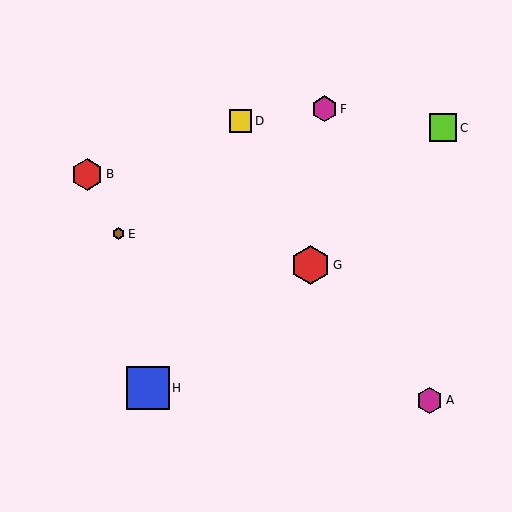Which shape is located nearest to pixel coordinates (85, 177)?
The red hexagon (labeled B) at (87, 174) is nearest to that location.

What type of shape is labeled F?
Shape F is a magenta hexagon.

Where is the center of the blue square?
The center of the blue square is at (148, 388).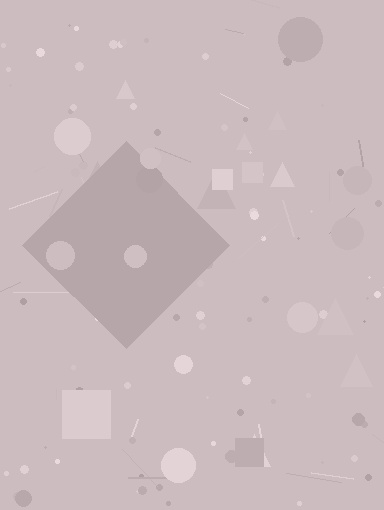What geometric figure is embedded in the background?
A diamond is embedded in the background.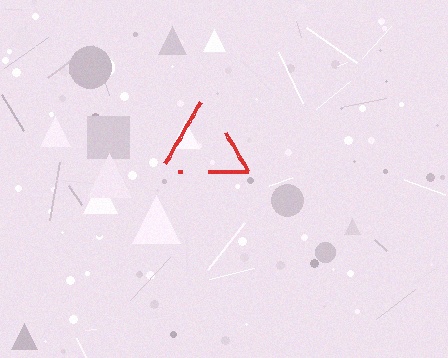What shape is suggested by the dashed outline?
The dashed outline suggests a triangle.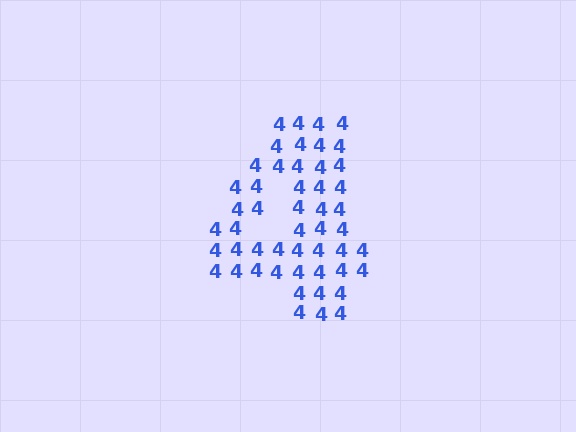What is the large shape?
The large shape is the digit 4.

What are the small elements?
The small elements are digit 4's.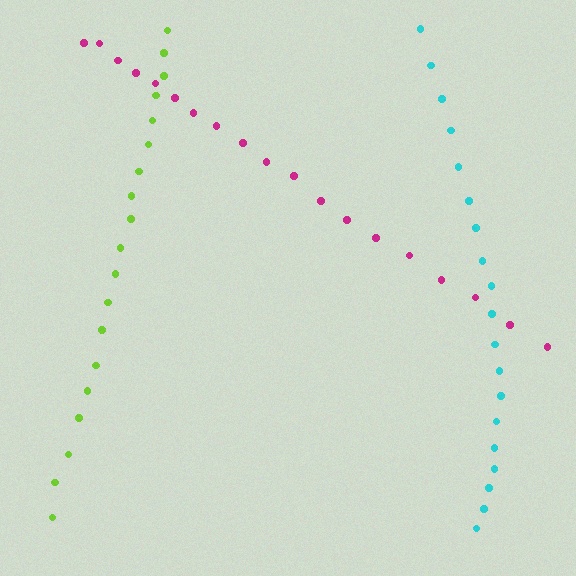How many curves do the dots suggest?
There are 3 distinct paths.